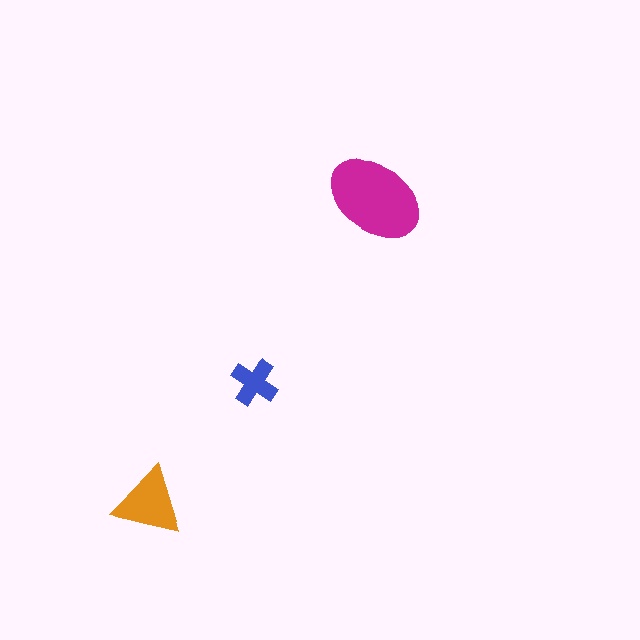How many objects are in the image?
There are 3 objects in the image.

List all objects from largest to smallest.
The magenta ellipse, the orange triangle, the blue cross.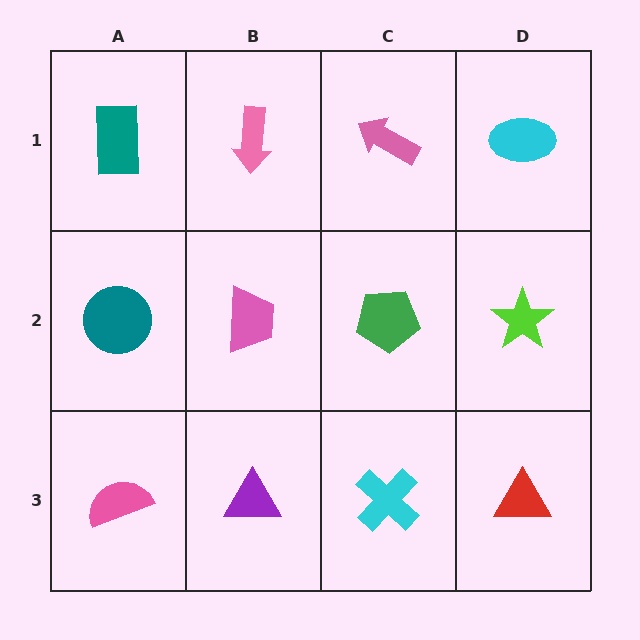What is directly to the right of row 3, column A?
A purple triangle.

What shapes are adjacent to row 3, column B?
A pink trapezoid (row 2, column B), a pink semicircle (row 3, column A), a cyan cross (row 3, column C).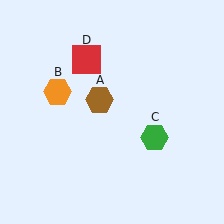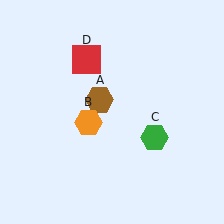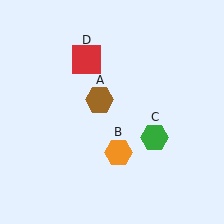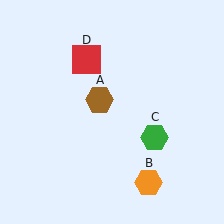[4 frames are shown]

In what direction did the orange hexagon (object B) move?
The orange hexagon (object B) moved down and to the right.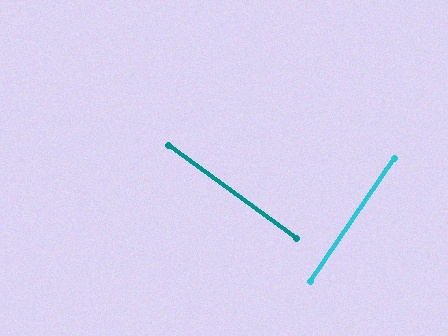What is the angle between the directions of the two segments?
Approximately 88 degrees.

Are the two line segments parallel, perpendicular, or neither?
Perpendicular — they meet at approximately 88°.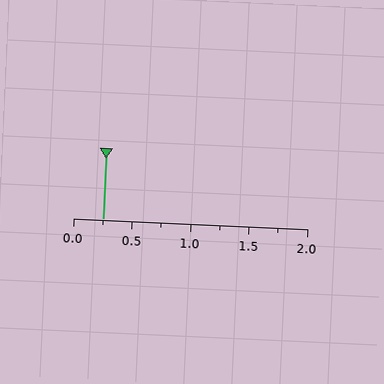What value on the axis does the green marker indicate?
The marker indicates approximately 0.25.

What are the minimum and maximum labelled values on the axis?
The axis runs from 0.0 to 2.0.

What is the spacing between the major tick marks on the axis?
The major ticks are spaced 0.5 apart.